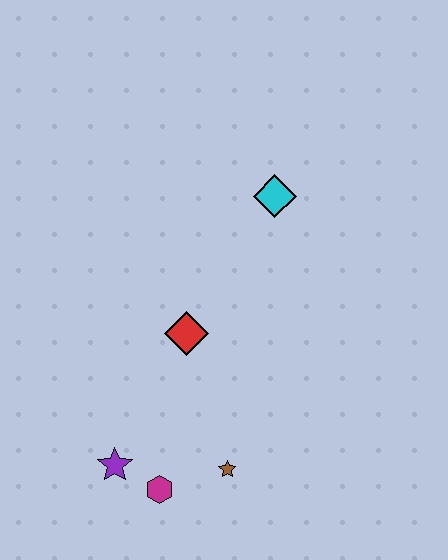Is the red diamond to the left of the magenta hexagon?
No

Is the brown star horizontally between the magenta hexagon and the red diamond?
No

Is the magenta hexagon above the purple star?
No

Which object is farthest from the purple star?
The cyan diamond is farthest from the purple star.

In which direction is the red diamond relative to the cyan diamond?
The red diamond is below the cyan diamond.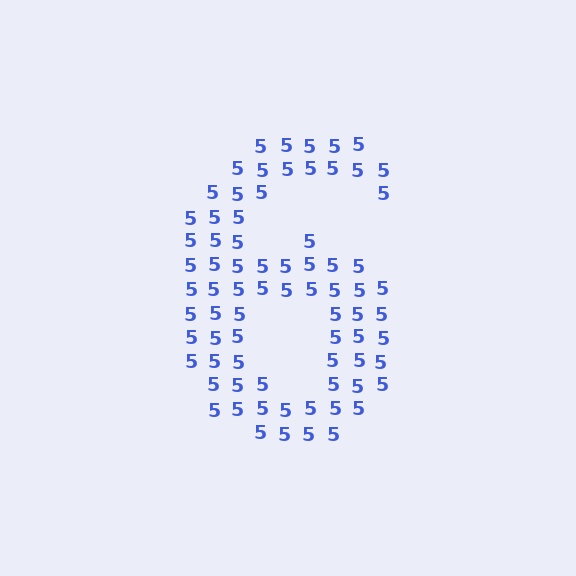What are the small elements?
The small elements are digit 5's.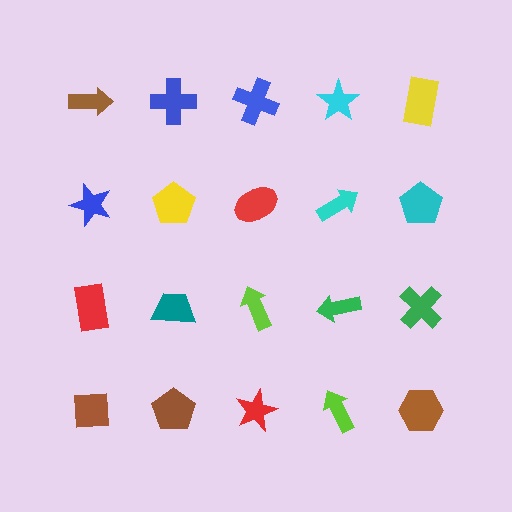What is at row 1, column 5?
A yellow rectangle.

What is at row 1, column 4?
A cyan star.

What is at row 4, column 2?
A brown pentagon.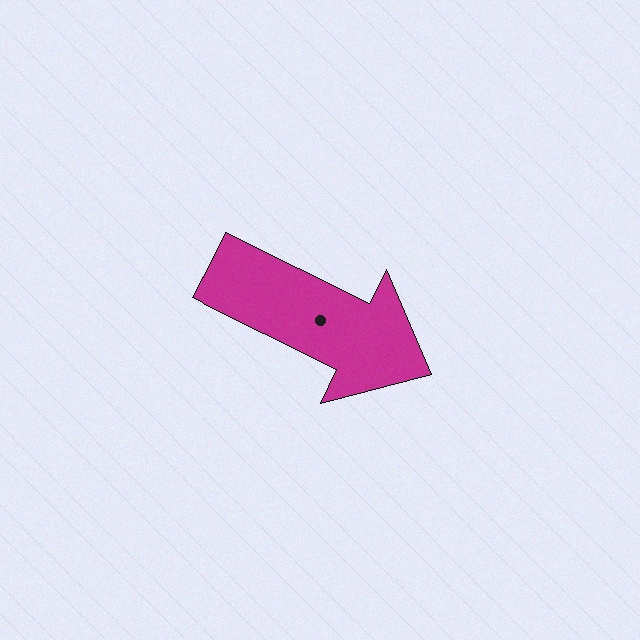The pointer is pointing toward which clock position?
Roughly 4 o'clock.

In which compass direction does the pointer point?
Southeast.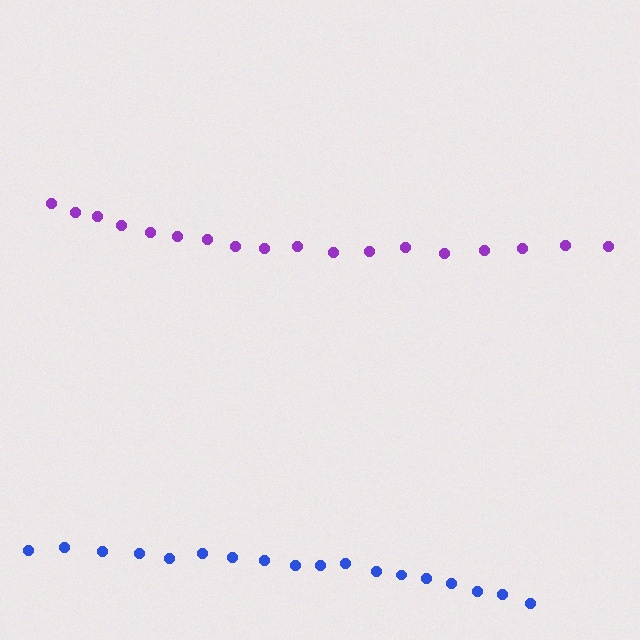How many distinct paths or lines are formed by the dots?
There are 2 distinct paths.